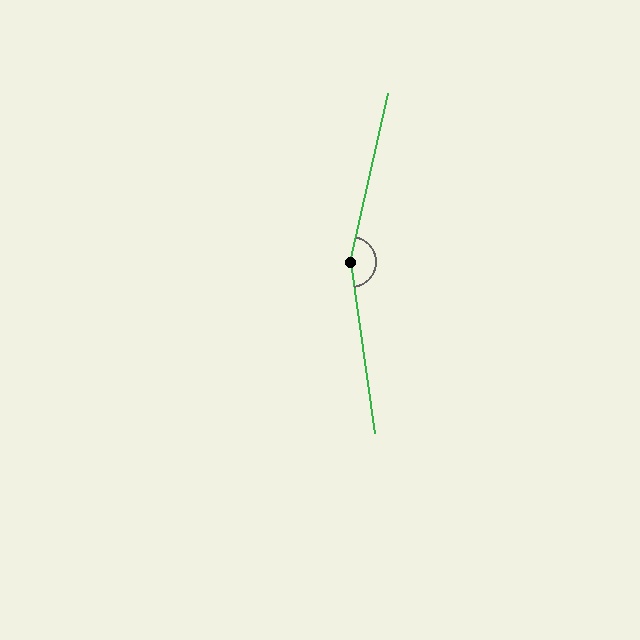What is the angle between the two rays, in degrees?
Approximately 160 degrees.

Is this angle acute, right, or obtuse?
It is obtuse.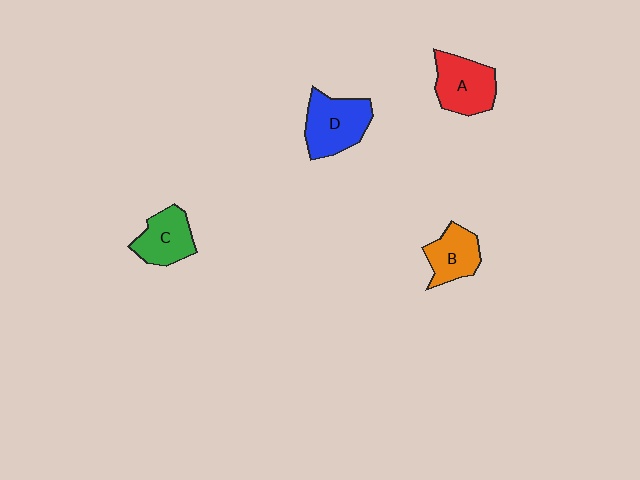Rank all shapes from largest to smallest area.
From largest to smallest: D (blue), A (red), C (green), B (orange).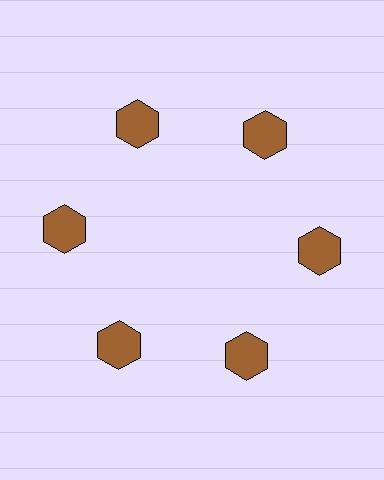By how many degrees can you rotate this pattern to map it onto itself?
The pattern maps onto itself every 60 degrees of rotation.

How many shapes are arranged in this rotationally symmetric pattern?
There are 6 shapes, arranged in 6 groups of 1.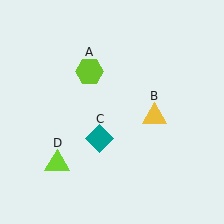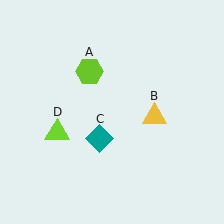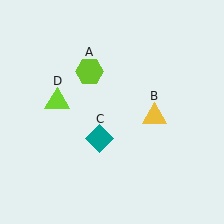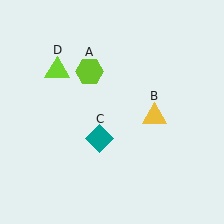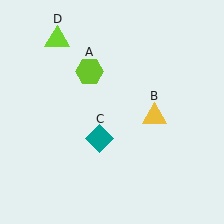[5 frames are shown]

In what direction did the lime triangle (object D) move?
The lime triangle (object D) moved up.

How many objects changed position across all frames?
1 object changed position: lime triangle (object D).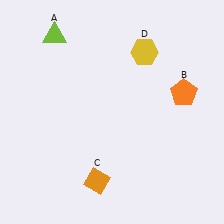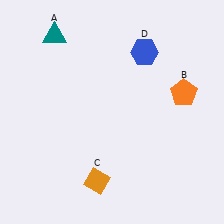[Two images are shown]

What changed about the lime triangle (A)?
In Image 1, A is lime. In Image 2, it changed to teal.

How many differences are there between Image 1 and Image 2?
There are 2 differences between the two images.